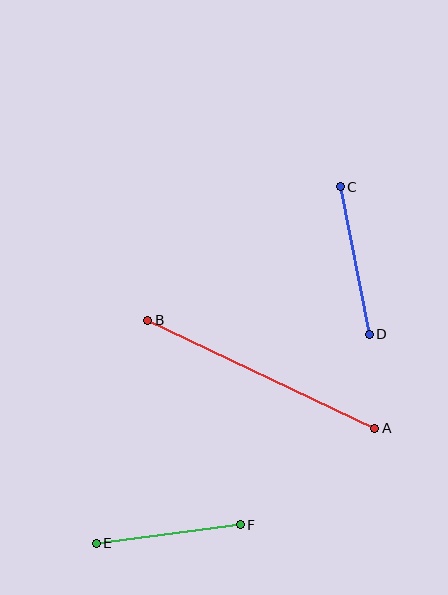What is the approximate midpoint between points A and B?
The midpoint is at approximately (261, 374) pixels.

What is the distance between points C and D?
The distance is approximately 151 pixels.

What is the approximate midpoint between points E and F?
The midpoint is at approximately (168, 534) pixels.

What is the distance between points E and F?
The distance is approximately 145 pixels.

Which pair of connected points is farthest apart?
Points A and B are farthest apart.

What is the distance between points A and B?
The distance is approximately 252 pixels.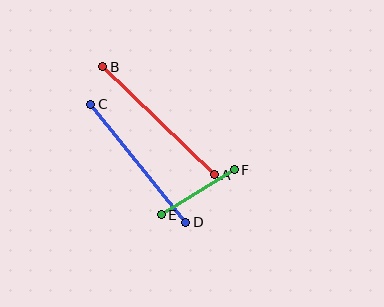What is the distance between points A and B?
The distance is approximately 155 pixels.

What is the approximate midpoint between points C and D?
The midpoint is at approximately (138, 163) pixels.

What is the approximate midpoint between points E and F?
The midpoint is at approximately (198, 192) pixels.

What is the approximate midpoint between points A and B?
The midpoint is at approximately (159, 121) pixels.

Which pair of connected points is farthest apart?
Points A and B are farthest apart.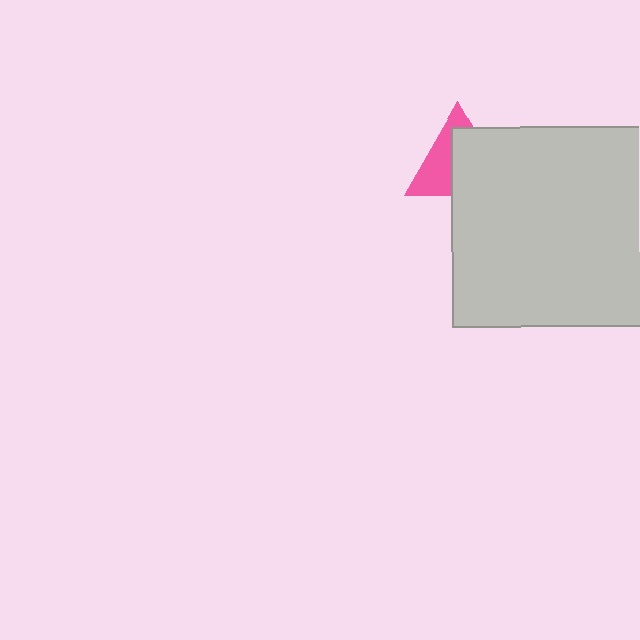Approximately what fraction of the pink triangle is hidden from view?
Roughly 57% of the pink triangle is hidden behind the light gray square.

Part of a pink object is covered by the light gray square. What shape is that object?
It is a triangle.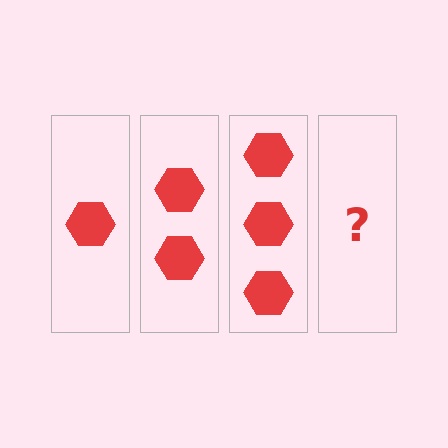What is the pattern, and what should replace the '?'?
The pattern is that each step adds one more hexagon. The '?' should be 4 hexagons.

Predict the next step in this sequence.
The next step is 4 hexagons.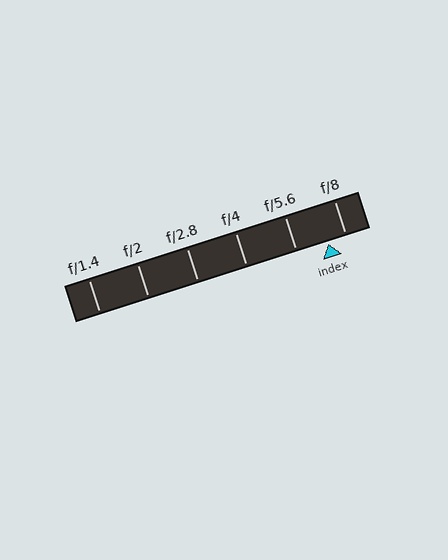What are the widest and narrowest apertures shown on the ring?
The widest aperture shown is f/1.4 and the narrowest is f/8.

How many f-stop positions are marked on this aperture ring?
There are 6 f-stop positions marked.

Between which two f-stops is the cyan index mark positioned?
The index mark is between f/5.6 and f/8.